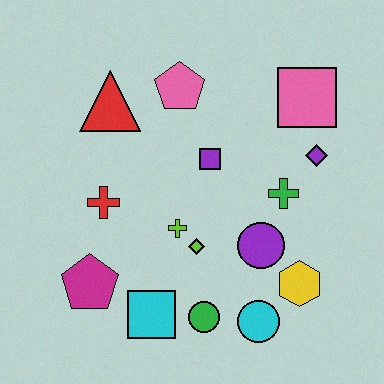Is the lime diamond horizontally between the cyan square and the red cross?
No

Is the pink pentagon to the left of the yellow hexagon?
Yes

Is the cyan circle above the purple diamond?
No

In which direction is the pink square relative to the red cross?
The pink square is to the right of the red cross.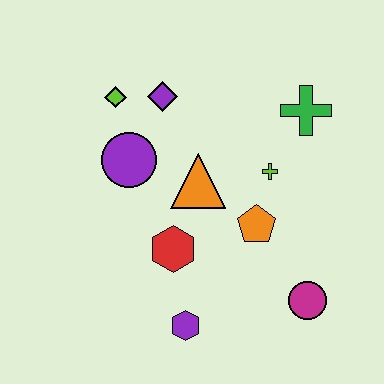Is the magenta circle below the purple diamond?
Yes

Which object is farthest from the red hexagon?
The green cross is farthest from the red hexagon.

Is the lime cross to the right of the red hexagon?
Yes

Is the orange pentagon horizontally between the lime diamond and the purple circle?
No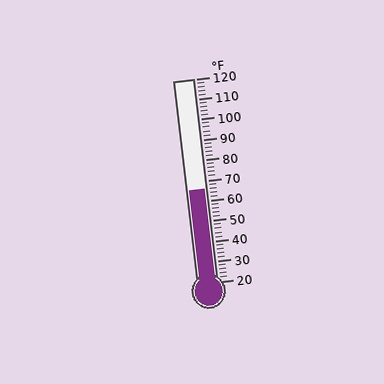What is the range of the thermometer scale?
The thermometer scale ranges from 20°F to 120°F.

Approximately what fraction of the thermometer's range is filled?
The thermometer is filled to approximately 45% of its range.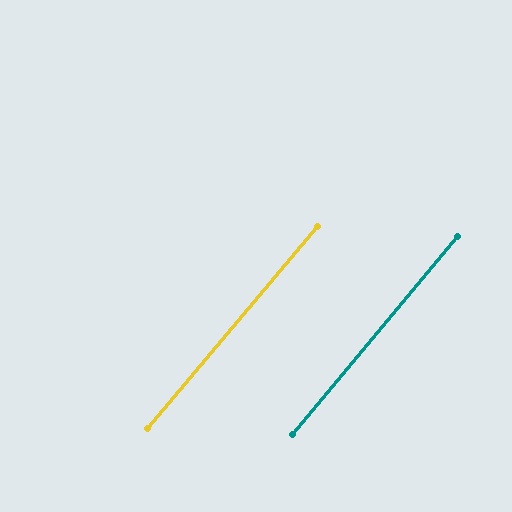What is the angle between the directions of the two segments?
Approximately 0 degrees.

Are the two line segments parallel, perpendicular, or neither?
Parallel — their directions differ by only 0.3°.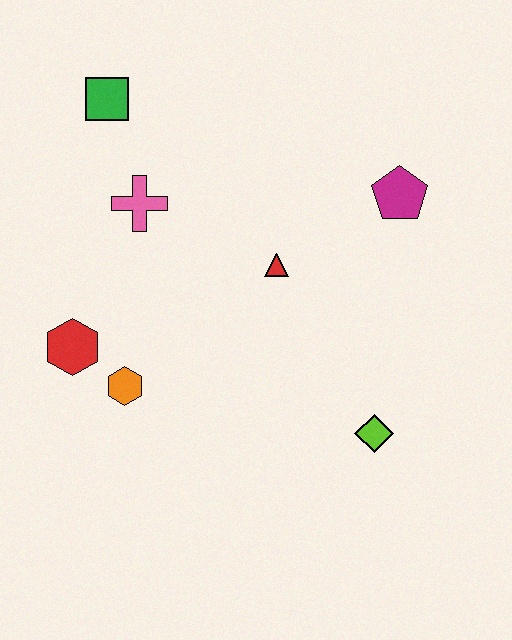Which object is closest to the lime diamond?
The red triangle is closest to the lime diamond.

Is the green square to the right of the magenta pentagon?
No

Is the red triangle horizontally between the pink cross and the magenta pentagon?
Yes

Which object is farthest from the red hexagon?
The magenta pentagon is farthest from the red hexagon.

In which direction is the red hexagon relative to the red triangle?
The red hexagon is to the left of the red triangle.